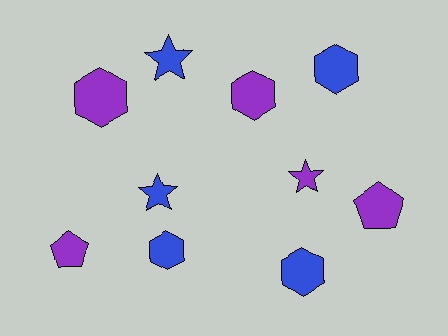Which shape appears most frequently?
Hexagon, with 5 objects.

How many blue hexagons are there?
There are 3 blue hexagons.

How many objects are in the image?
There are 10 objects.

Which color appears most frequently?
Blue, with 5 objects.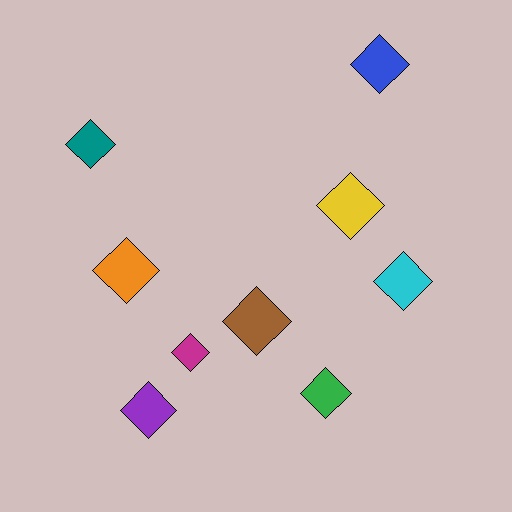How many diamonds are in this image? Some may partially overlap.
There are 9 diamonds.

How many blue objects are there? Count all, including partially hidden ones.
There is 1 blue object.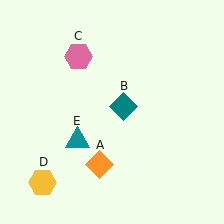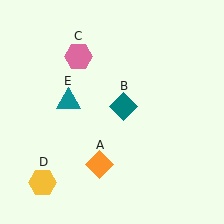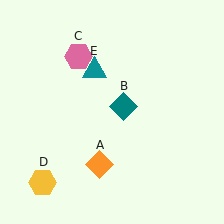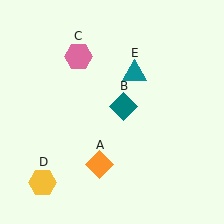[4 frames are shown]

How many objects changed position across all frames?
1 object changed position: teal triangle (object E).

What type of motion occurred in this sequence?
The teal triangle (object E) rotated clockwise around the center of the scene.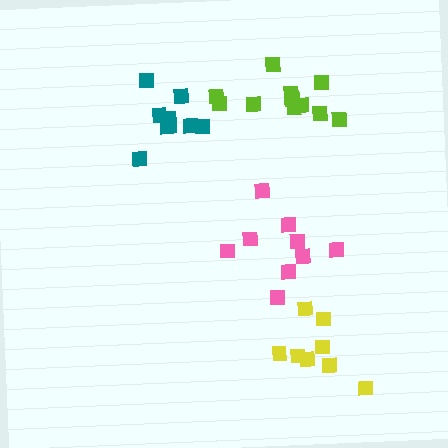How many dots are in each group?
Group 1: 9 dots, Group 2: 8 dots, Group 3: 12 dots, Group 4: 9 dots (38 total).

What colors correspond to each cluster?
The clusters are colored: pink, yellow, lime, teal.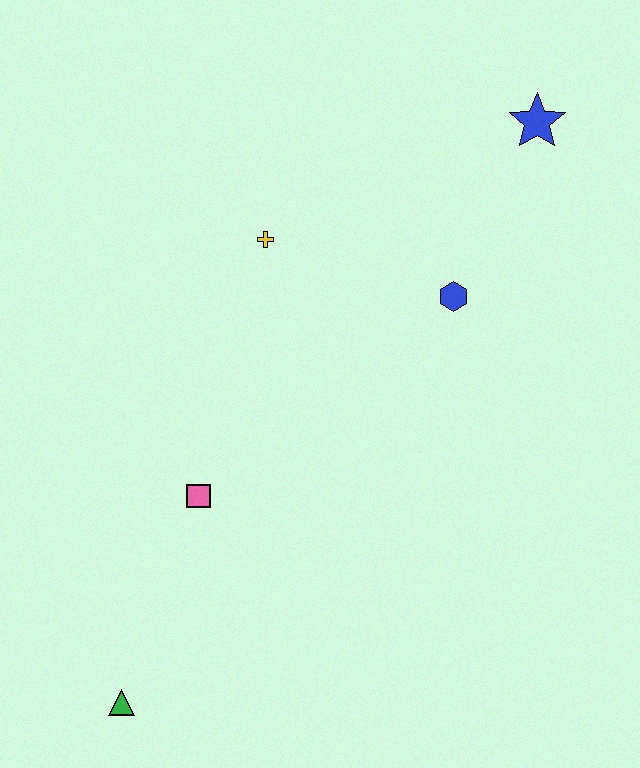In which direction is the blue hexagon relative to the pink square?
The blue hexagon is to the right of the pink square.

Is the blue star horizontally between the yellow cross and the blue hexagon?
No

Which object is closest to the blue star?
The blue hexagon is closest to the blue star.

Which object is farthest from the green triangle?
The blue star is farthest from the green triangle.